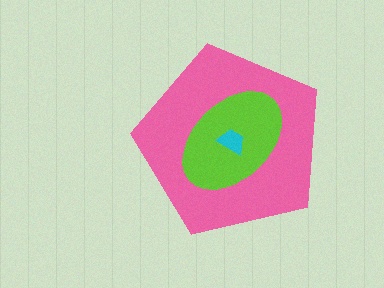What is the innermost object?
The cyan trapezoid.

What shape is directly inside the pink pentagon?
The lime ellipse.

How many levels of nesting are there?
3.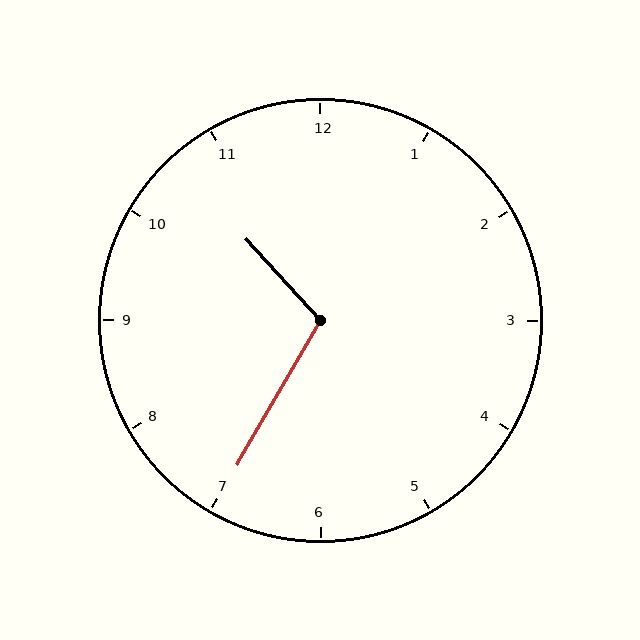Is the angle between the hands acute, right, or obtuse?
It is obtuse.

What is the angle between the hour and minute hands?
Approximately 108 degrees.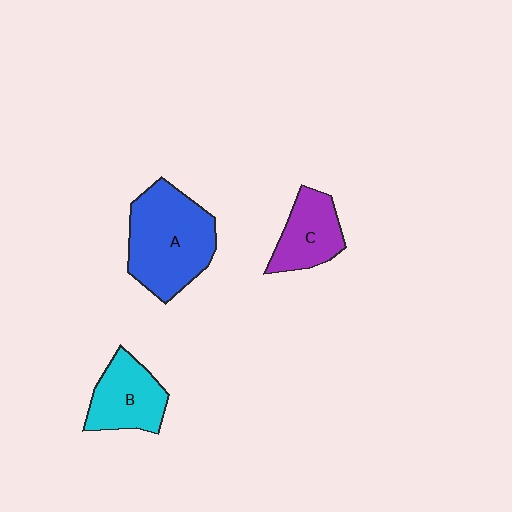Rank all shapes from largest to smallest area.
From largest to smallest: A (blue), B (cyan), C (purple).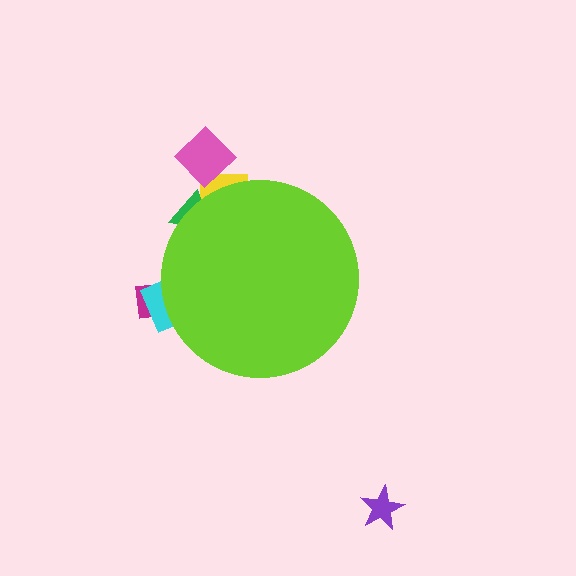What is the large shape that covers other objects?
A lime circle.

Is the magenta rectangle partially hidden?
Yes, the magenta rectangle is partially hidden behind the lime circle.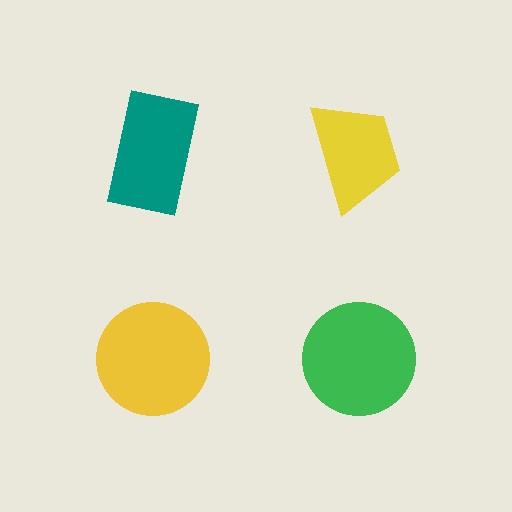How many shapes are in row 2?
2 shapes.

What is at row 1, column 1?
A teal rectangle.